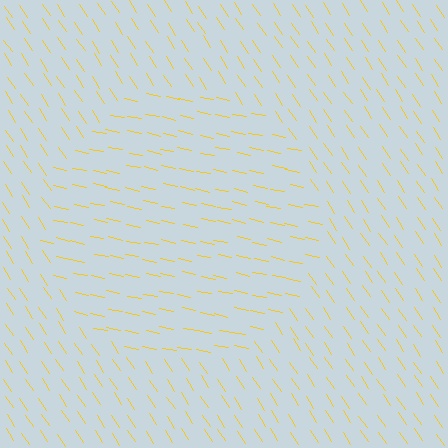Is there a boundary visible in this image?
Yes, there is a texture boundary formed by a change in line orientation.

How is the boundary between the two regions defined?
The boundary is defined purely by a change in line orientation (approximately 45 degrees difference). All lines are the same color and thickness.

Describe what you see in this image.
The image is filled with small yellow line segments. A circle region in the image has lines oriented differently from the surrounding lines, creating a visible texture boundary.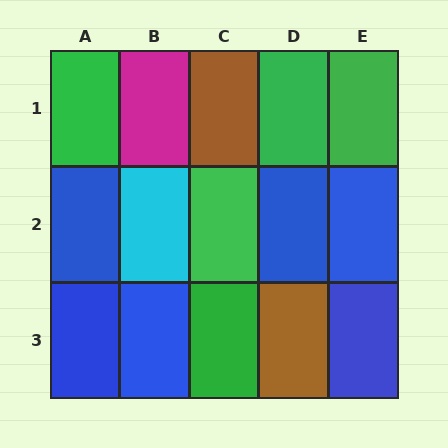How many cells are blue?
6 cells are blue.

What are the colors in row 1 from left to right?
Green, magenta, brown, green, green.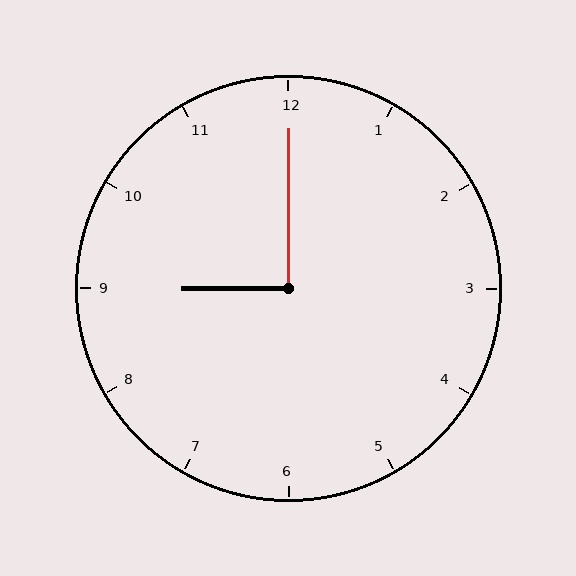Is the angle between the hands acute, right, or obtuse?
It is right.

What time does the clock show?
9:00.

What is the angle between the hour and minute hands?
Approximately 90 degrees.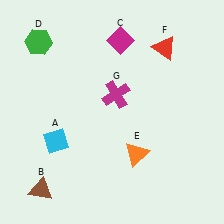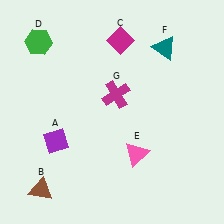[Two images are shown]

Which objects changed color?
A changed from cyan to purple. E changed from orange to pink. F changed from red to teal.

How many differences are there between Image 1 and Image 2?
There are 3 differences between the two images.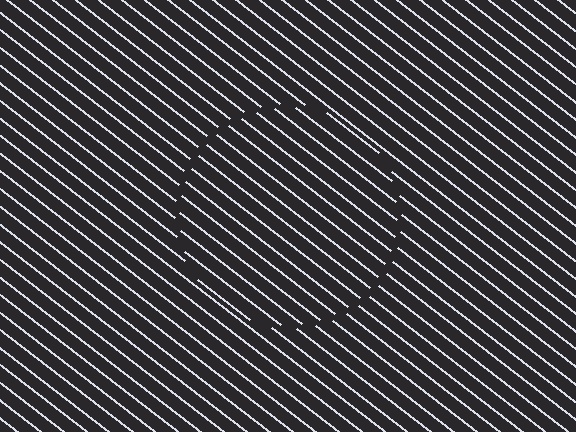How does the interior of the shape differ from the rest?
The interior of the shape contains the same grating, shifted by half a period — the contour is defined by the phase discontinuity where line-ends from the inner and outer gratings abut.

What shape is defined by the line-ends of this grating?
An illusory circle. The interior of the shape contains the same grating, shifted by half a period — the contour is defined by the phase discontinuity where line-ends from the inner and outer gratings abut.